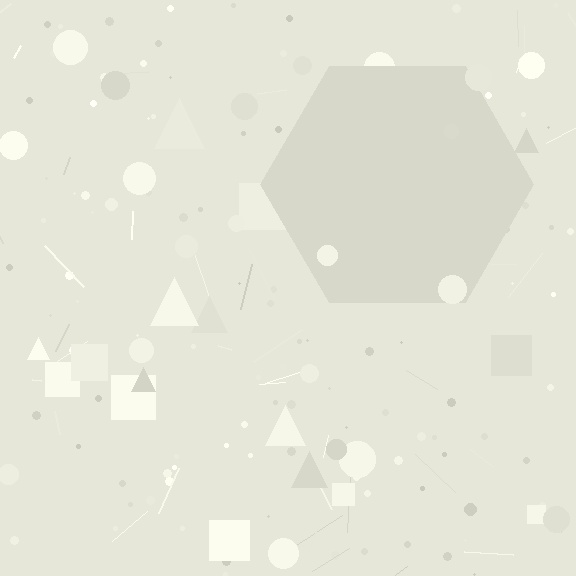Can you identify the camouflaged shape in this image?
The camouflaged shape is a hexagon.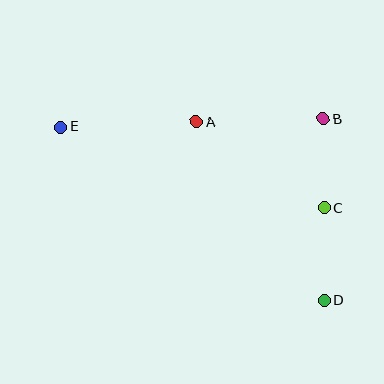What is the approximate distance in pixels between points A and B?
The distance between A and B is approximately 127 pixels.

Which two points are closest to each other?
Points B and C are closest to each other.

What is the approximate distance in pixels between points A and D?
The distance between A and D is approximately 220 pixels.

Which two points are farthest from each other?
Points D and E are farthest from each other.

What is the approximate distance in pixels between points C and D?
The distance between C and D is approximately 92 pixels.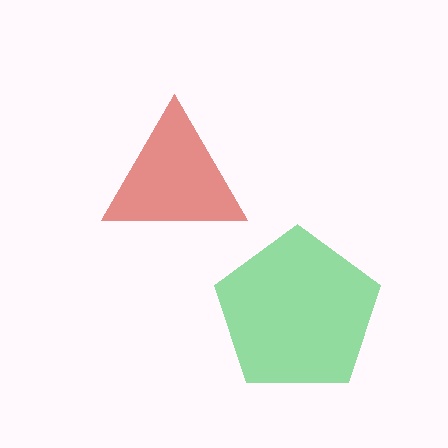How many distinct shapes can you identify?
There are 2 distinct shapes: a green pentagon, a red triangle.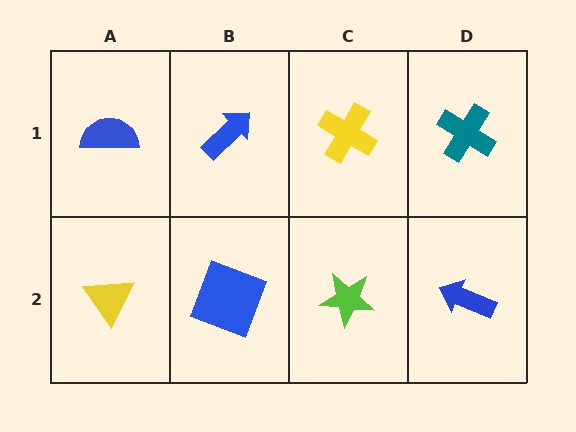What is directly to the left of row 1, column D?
A yellow cross.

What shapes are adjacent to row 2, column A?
A blue semicircle (row 1, column A), a blue square (row 2, column B).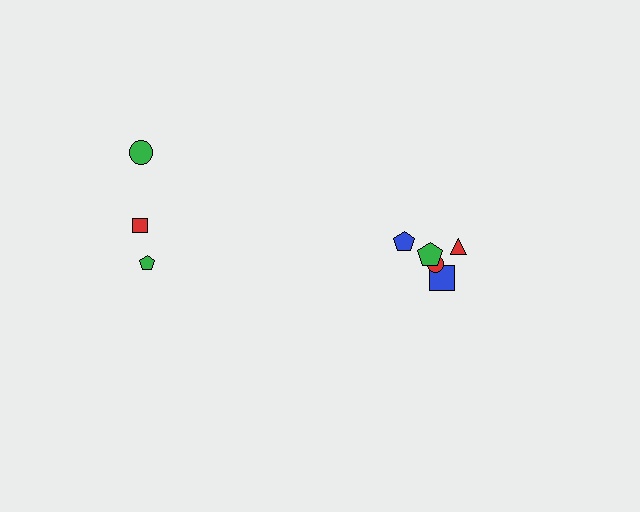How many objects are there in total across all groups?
There are 8 objects.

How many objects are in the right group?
There are 5 objects.